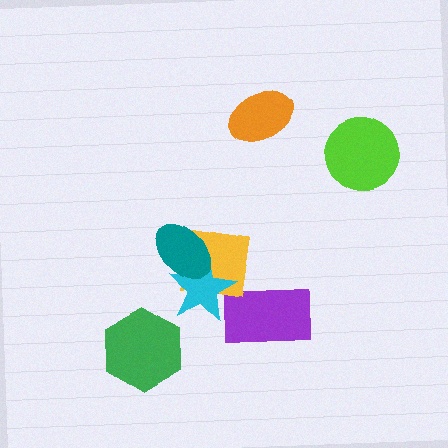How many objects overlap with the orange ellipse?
0 objects overlap with the orange ellipse.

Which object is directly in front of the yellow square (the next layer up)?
The cyan star is directly in front of the yellow square.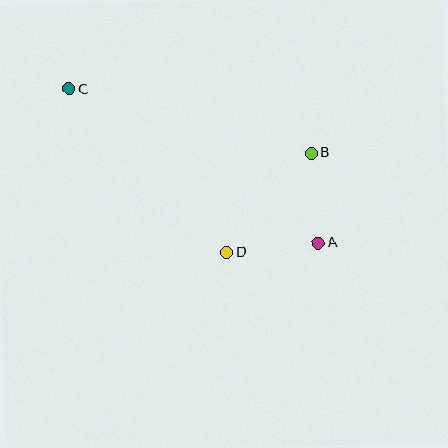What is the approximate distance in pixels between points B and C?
The distance between B and C is approximately 250 pixels.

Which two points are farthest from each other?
Points A and C are farthest from each other.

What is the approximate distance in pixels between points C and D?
The distance between C and D is approximately 227 pixels.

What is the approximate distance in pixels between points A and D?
The distance between A and D is approximately 92 pixels.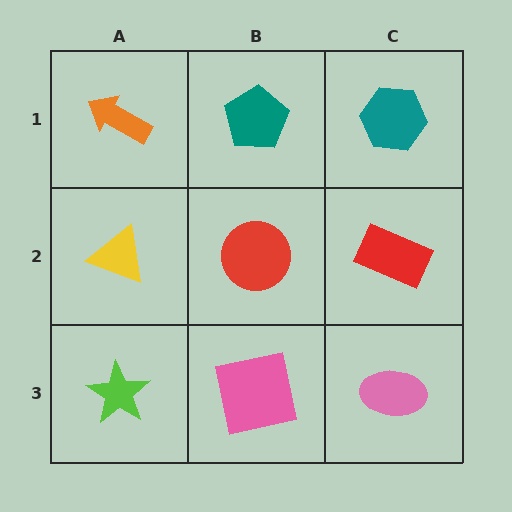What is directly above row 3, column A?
A yellow triangle.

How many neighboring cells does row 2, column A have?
3.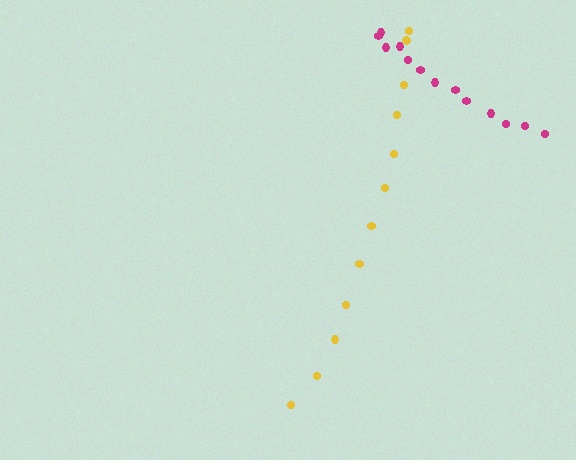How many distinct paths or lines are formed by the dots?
There are 2 distinct paths.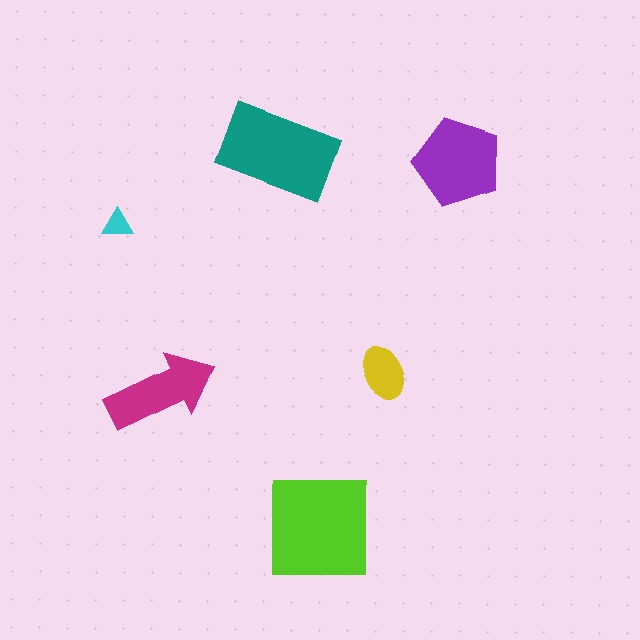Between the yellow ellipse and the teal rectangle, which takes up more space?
The teal rectangle.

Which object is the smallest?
The cyan triangle.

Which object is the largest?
The lime square.